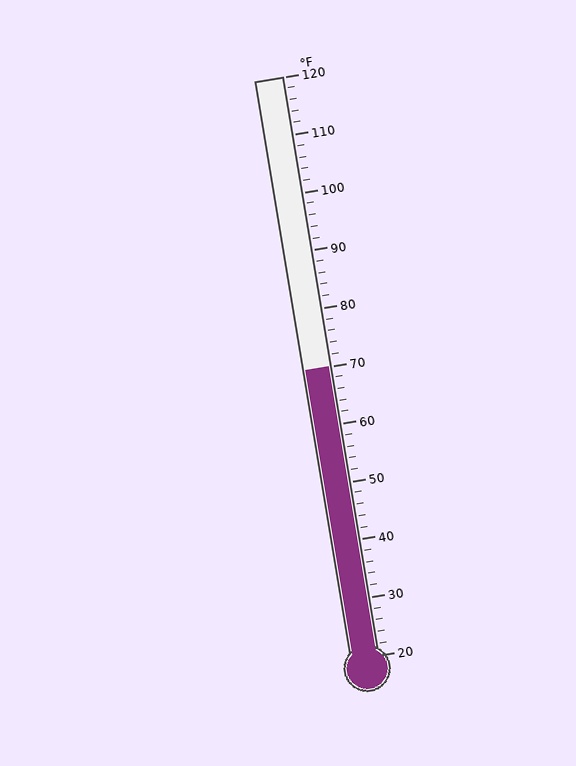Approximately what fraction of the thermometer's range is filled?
The thermometer is filled to approximately 50% of its range.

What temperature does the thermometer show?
The thermometer shows approximately 70°F.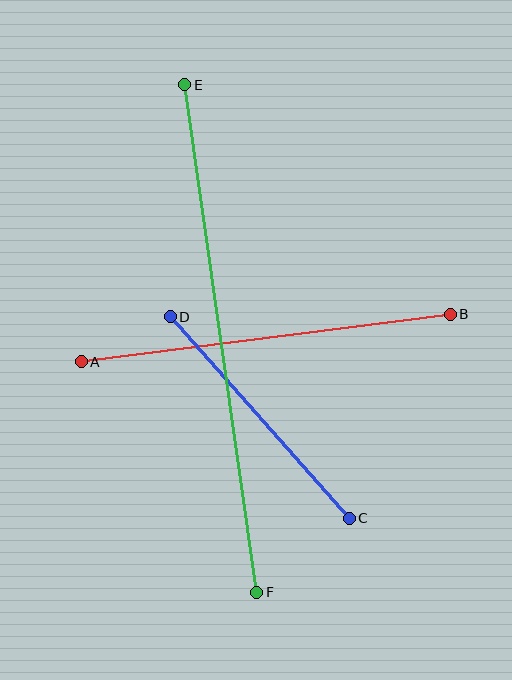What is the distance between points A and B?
The distance is approximately 372 pixels.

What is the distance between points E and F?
The distance is approximately 513 pixels.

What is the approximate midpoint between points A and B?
The midpoint is at approximately (266, 338) pixels.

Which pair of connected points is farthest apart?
Points E and F are farthest apart.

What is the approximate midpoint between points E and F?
The midpoint is at approximately (221, 338) pixels.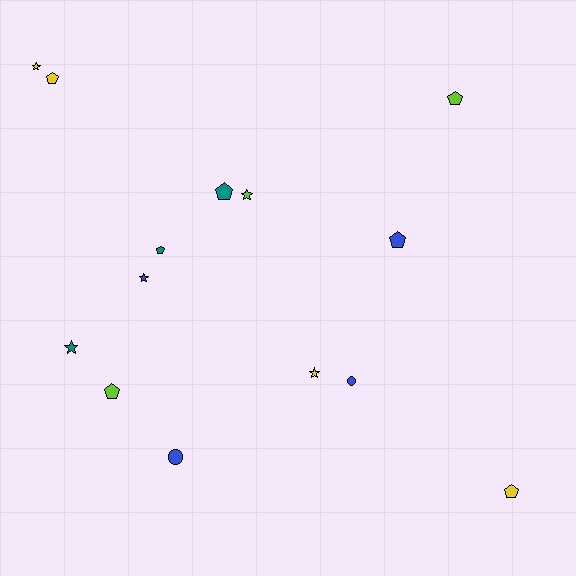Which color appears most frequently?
Blue, with 4 objects.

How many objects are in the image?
There are 14 objects.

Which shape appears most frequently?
Pentagon, with 7 objects.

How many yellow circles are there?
There are no yellow circles.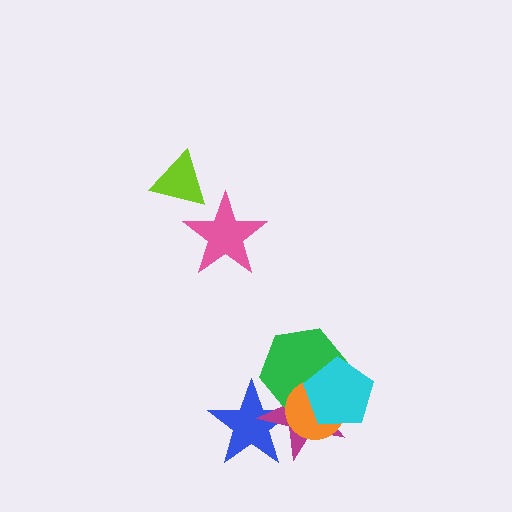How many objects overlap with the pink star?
1 object overlaps with the pink star.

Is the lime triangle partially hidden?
No, no other shape covers it.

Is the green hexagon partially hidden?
Yes, it is partially covered by another shape.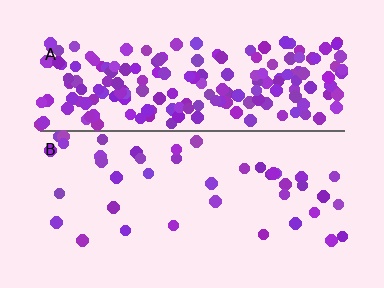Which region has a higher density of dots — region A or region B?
A (the top).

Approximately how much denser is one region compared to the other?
Approximately 4.7× — region A over region B.